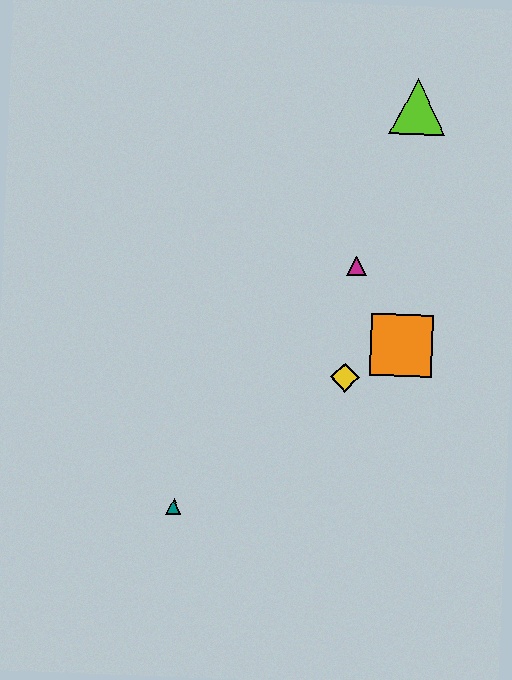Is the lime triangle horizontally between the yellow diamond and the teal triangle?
No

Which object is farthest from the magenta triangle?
The teal triangle is farthest from the magenta triangle.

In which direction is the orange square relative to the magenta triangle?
The orange square is below the magenta triangle.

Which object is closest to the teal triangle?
The yellow diamond is closest to the teal triangle.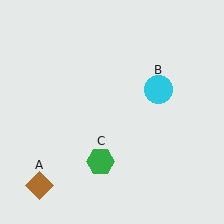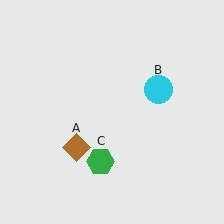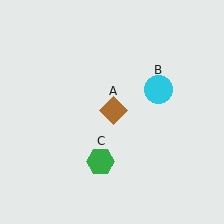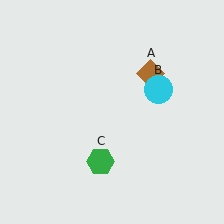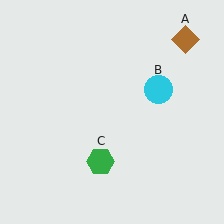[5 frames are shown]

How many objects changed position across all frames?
1 object changed position: brown diamond (object A).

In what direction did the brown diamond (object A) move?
The brown diamond (object A) moved up and to the right.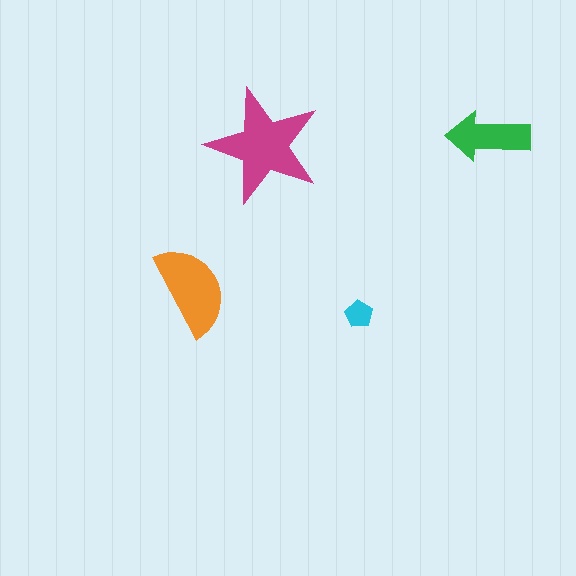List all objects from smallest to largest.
The cyan pentagon, the green arrow, the orange semicircle, the magenta star.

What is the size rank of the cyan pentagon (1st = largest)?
4th.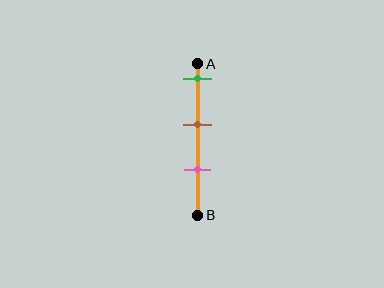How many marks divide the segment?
There are 3 marks dividing the segment.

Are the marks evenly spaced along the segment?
Yes, the marks are approximately evenly spaced.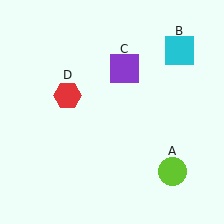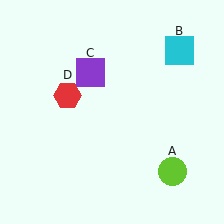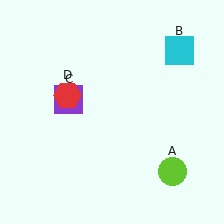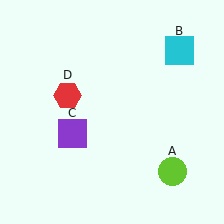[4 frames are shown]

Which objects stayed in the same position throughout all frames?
Lime circle (object A) and cyan square (object B) and red hexagon (object D) remained stationary.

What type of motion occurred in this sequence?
The purple square (object C) rotated counterclockwise around the center of the scene.